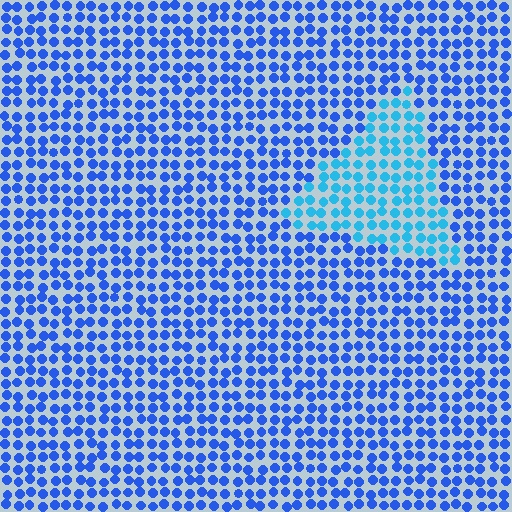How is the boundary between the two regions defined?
The boundary is defined purely by a slight shift in hue (about 30 degrees). Spacing, size, and orientation are identical on both sides.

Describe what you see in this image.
The image is filled with small blue elements in a uniform arrangement. A triangle-shaped region is visible where the elements are tinted to a slightly different hue, forming a subtle color boundary.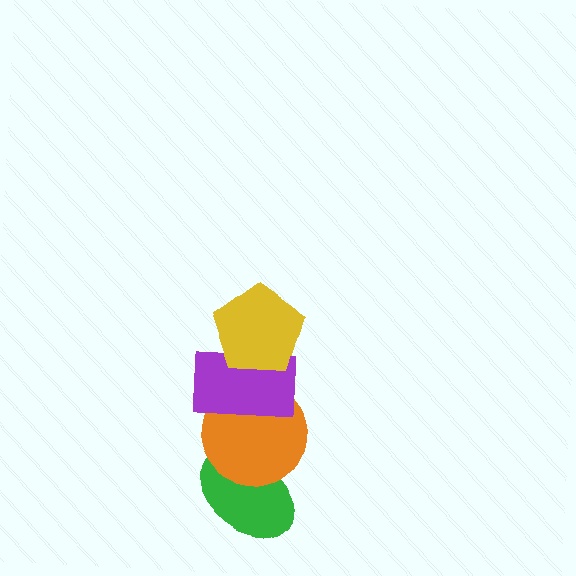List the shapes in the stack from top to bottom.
From top to bottom: the yellow pentagon, the purple rectangle, the orange circle, the green ellipse.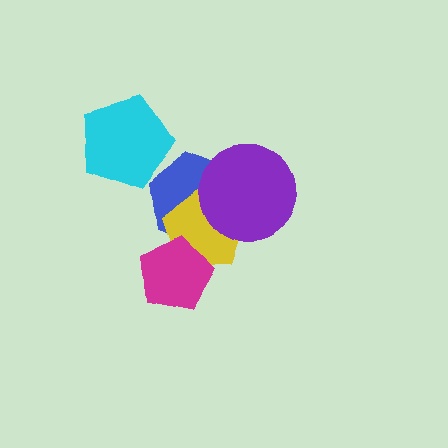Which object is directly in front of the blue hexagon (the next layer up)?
The yellow pentagon is directly in front of the blue hexagon.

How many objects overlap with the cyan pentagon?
0 objects overlap with the cyan pentagon.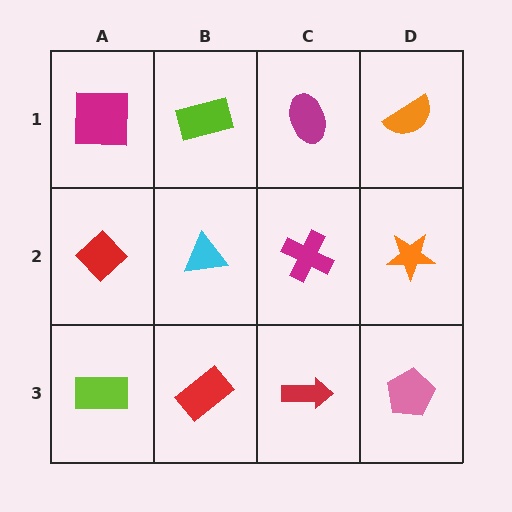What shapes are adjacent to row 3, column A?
A red diamond (row 2, column A), a red rectangle (row 3, column B).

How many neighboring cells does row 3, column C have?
3.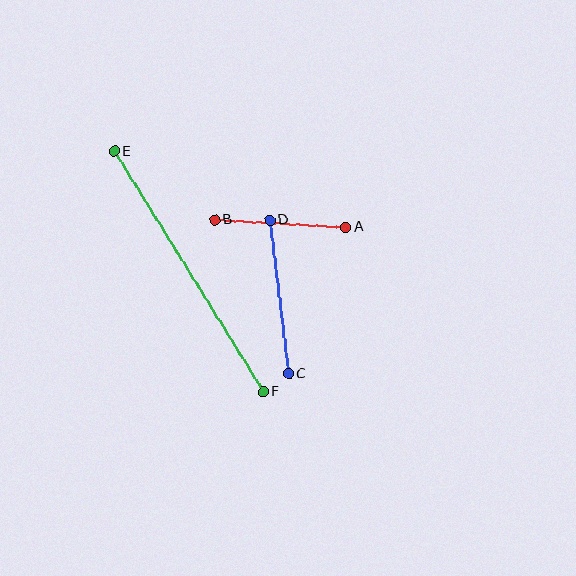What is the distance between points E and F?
The distance is approximately 283 pixels.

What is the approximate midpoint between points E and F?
The midpoint is at approximately (189, 271) pixels.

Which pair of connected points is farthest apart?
Points E and F are farthest apart.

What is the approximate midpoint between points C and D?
The midpoint is at approximately (279, 297) pixels.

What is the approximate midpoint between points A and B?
The midpoint is at approximately (280, 224) pixels.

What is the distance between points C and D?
The distance is approximately 155 pixels.